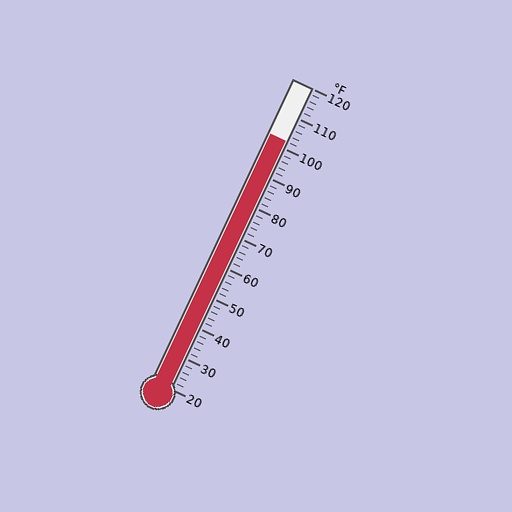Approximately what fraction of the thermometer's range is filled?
The thermometer is filled to approximately 80% of its range.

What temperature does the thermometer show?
The thermometer shows approximately 102°F.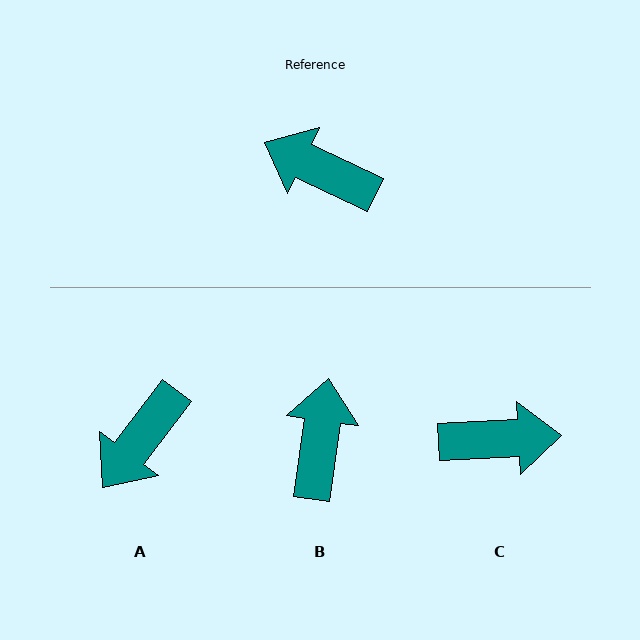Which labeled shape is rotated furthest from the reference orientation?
C, about 152 degrees away.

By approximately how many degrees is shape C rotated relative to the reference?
Approximately 152 degrees clockwise.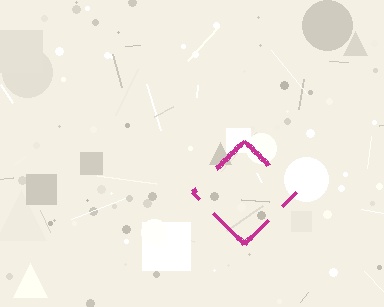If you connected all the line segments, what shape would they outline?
They would outline a diamond.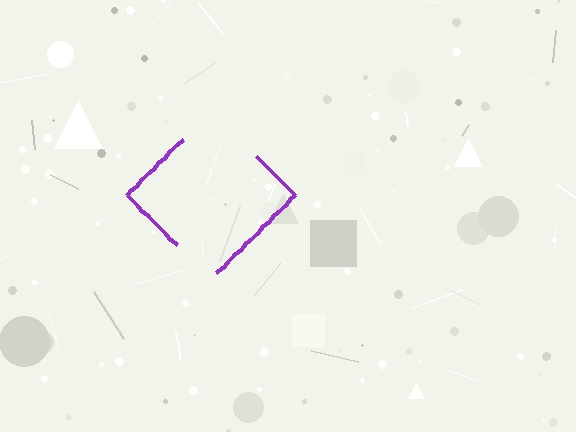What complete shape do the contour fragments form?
The contour fragments form a diamond.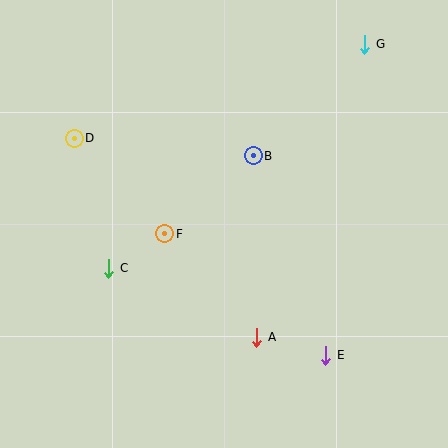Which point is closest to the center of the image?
Point F at (165, 234) is closest to the center.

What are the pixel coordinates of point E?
Point E is at (326, 355).